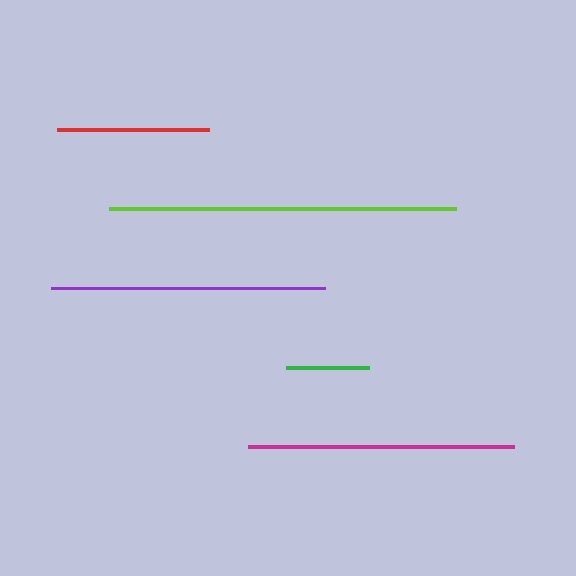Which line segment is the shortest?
The green line is the shortest at approximately 82 pixels.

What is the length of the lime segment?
The lime segment is approximately 348 pixels long.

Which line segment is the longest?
The lime line is the longest at approximately 348 pixels.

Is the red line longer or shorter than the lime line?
The lime line is longer than the red line.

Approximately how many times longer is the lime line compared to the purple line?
The lime line is approximately 1.3 times the length of the purple line.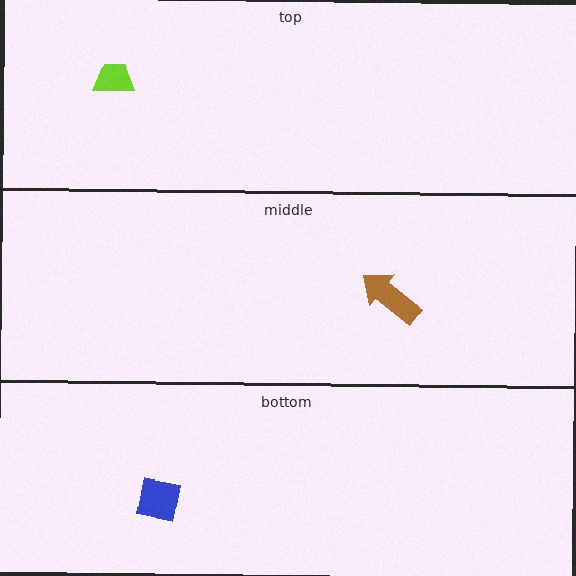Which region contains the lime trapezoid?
The top region.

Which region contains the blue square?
The bottom region.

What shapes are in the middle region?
The brown arrow.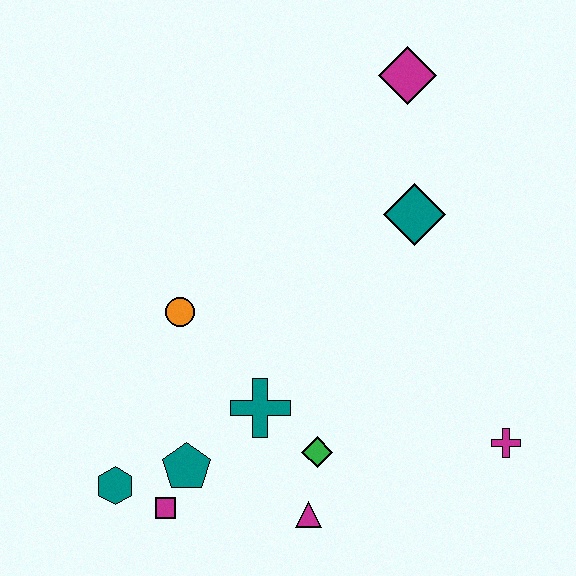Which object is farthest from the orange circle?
The magenta cross is farthest from the orange circle.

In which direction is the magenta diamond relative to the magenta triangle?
The magenta diamond is above the magenta triangle.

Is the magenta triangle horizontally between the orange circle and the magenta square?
No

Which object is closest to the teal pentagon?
The magenta square is closest to the teal pentagon.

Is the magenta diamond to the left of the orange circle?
No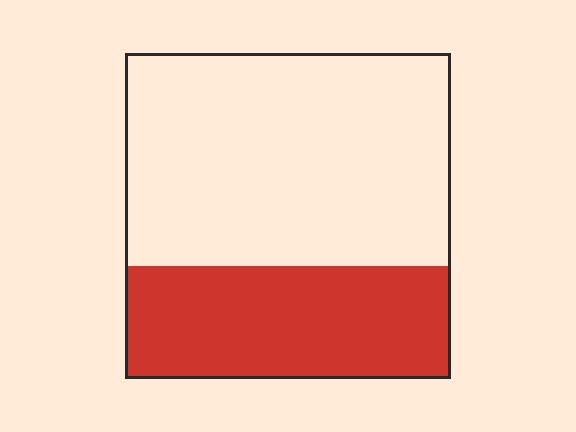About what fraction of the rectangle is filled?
About one third (1/3).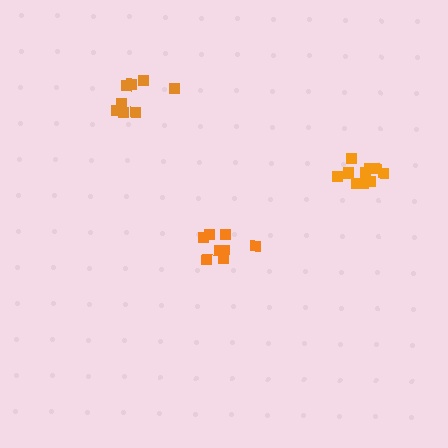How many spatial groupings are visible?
There are 3 spatial groupings.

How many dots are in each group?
Group 1: 8 dots, Group 2: 8 dots, Group 3: 10 dots (26 total).